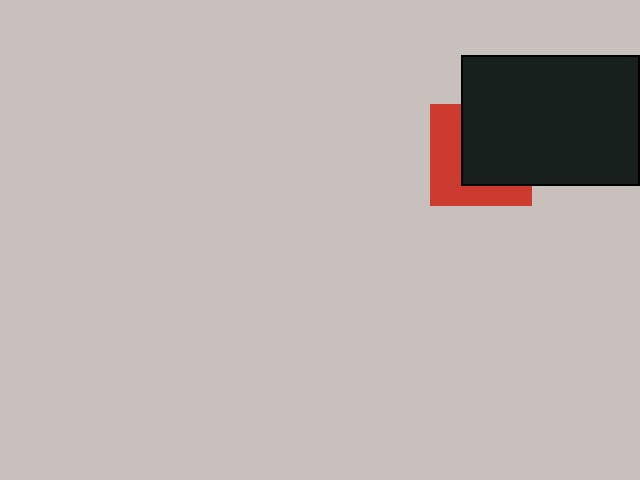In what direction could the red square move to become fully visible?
The red square could move toward the lower-left. That would shift it out from behind the black rectangle entirely.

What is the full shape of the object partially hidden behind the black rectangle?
The partially hidden object is a red square.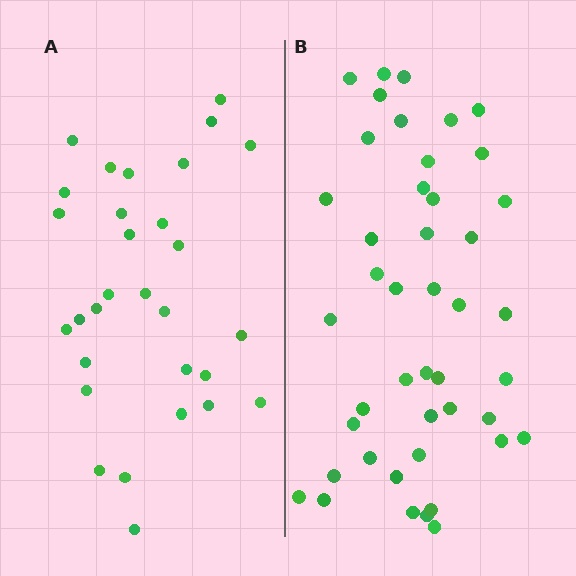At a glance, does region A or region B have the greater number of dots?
Region B (the right region) has more dots.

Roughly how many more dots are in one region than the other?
Region B has approximately 15 more dots than region A.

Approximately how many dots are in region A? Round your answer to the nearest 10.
About 30 dots.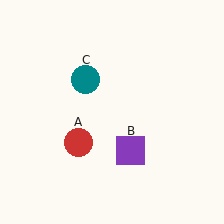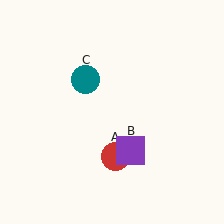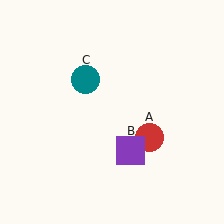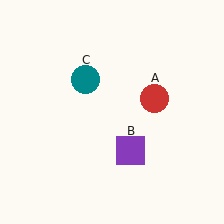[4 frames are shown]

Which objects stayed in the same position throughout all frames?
Purple square (object B) and teal circle (object C) remained stationary.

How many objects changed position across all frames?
1 object changed position: red circle (object A).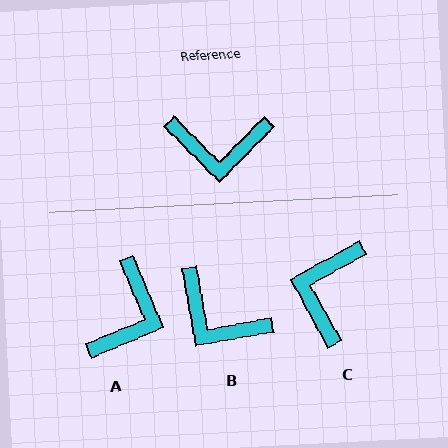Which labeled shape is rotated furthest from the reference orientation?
C, about 106 degrees away.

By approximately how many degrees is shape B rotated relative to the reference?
Approximately 35 degrees clockwise.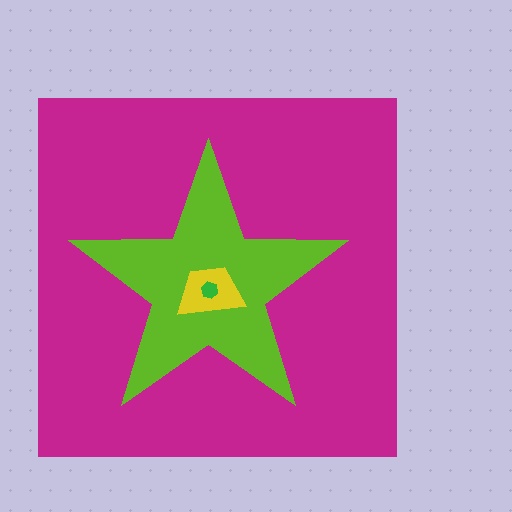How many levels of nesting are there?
4.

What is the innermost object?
The green hexagon.